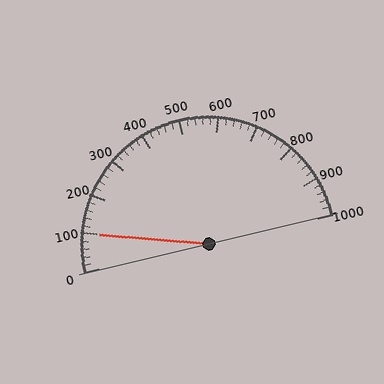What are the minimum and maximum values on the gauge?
The gauge ranges from 0 to 1000.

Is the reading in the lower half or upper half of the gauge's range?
The reading is in the lower half of the range (0 to 1000).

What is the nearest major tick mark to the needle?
The nearest major tick mark is 100.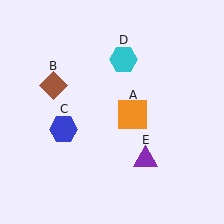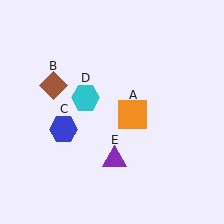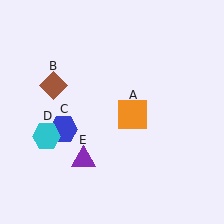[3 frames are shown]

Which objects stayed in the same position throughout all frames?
Orange square (object A) and brown diamond (object B) and blue hexagon (object C) remained stationary.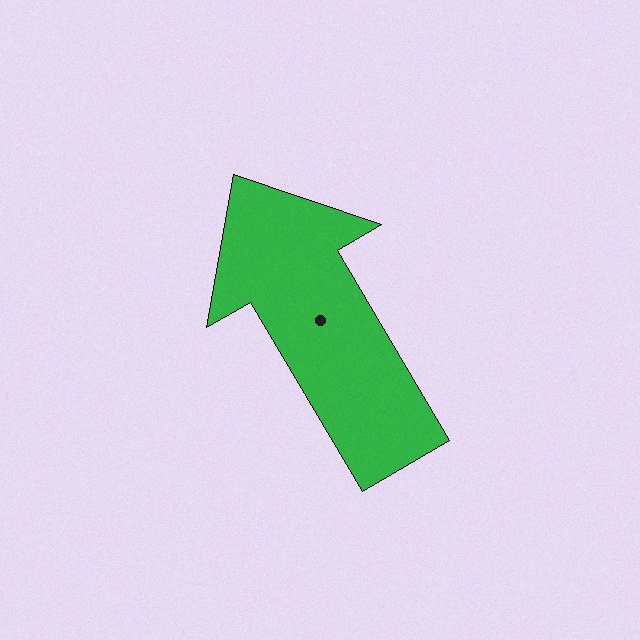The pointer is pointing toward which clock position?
Roughly 11 o'clock.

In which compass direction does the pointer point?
Northwest.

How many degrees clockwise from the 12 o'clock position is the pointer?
Approximately 329 degrees.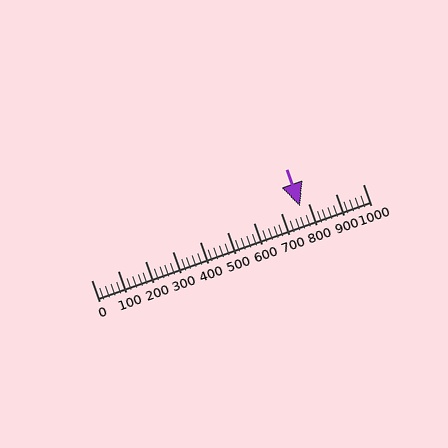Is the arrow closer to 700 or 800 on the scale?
The arrow is closer to 800.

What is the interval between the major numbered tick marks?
The major tick marks are spaced 100 units apart.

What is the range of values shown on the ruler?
The ruler shows values from 0 to 1000.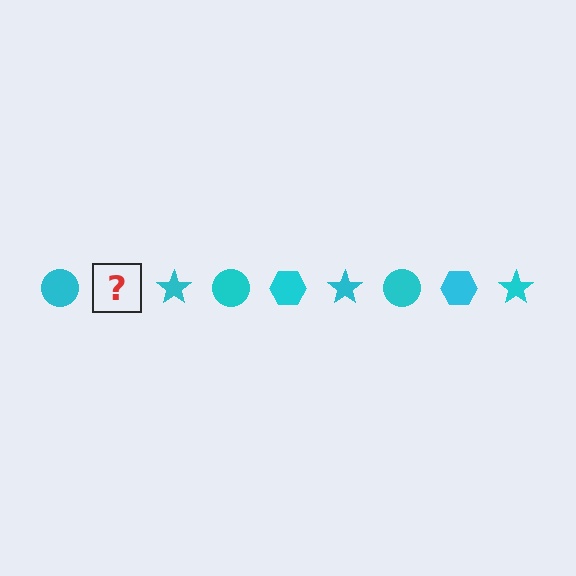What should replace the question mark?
The question mark should be replaced with a cyan hexagon.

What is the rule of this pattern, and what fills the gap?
The rule is that the pattern cycles through circle, hexagon, star shapes in cyan. The gap should be filled with a cyan hexagon.